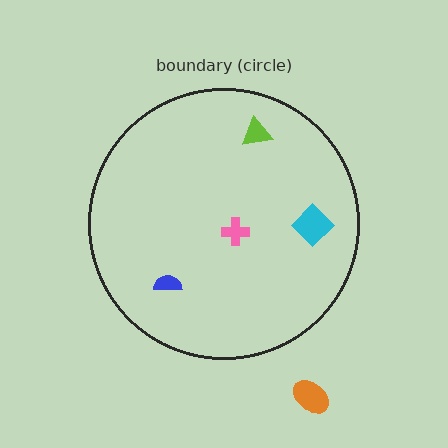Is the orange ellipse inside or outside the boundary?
Outside.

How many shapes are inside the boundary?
4 inside, 1 outside.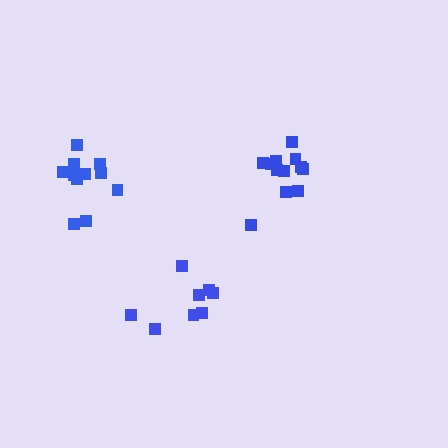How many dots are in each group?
Group 1: 12 dots, Group 2: 11 dots, Group 3: 8 dots (31 total).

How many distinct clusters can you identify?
There are 3 distinct clusters.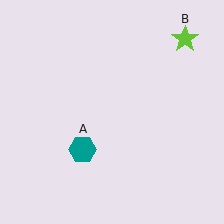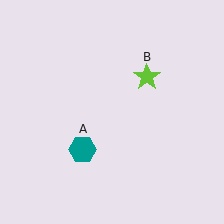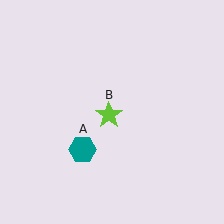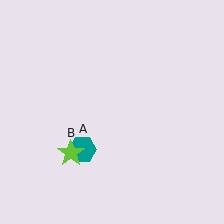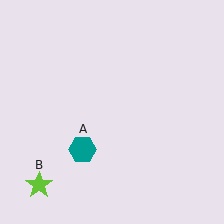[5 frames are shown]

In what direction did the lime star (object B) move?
The lime star (object B) moved down and to the left.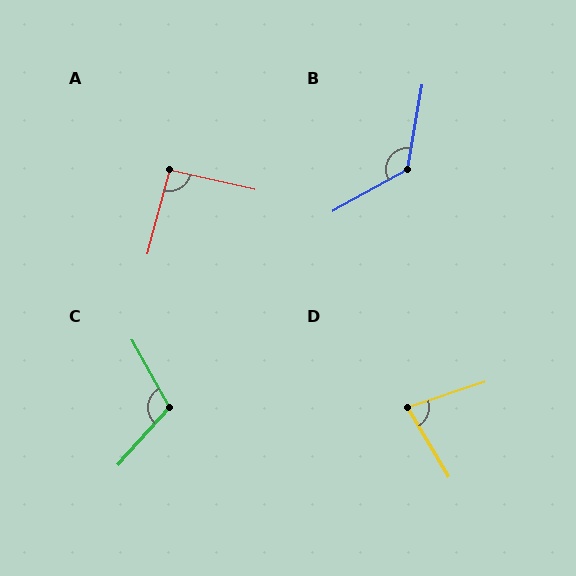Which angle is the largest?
B, at approximately 129 degrees.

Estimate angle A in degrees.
Approximately 92 degrees.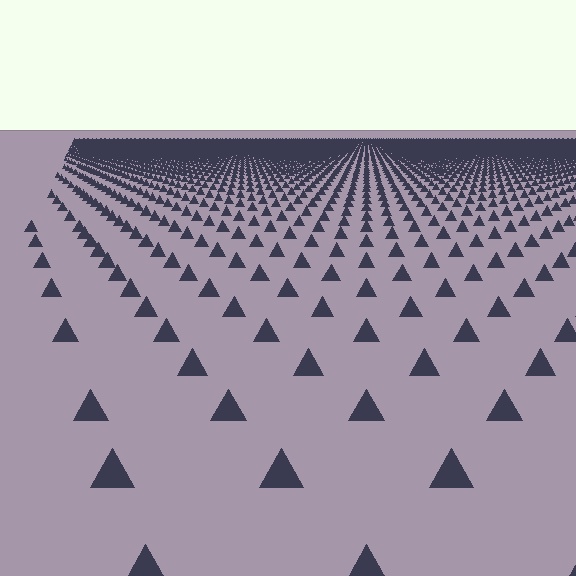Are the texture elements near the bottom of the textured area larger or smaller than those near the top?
Larger. Near the bottom, elements are closer to the viewer and appear at a bigger on-screen size.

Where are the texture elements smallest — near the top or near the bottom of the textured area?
Near the top.